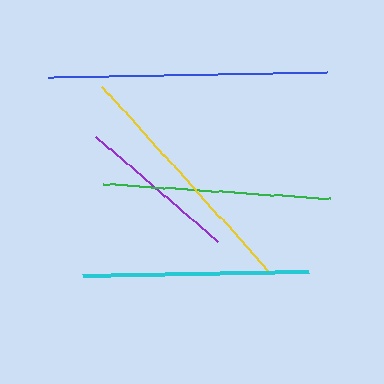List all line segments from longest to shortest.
From longest to shortest: blue, yellow, green, cyan, purple.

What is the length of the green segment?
The green segment is approximately 228 pixels long.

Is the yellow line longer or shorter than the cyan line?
The yellow line is longer than the cyan line.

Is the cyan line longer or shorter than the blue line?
The blue line is longer than the cyan line.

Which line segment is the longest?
The blue line is the longest at approximately 279 pixels.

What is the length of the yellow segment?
The yellow segment is approximately 248 pixels long.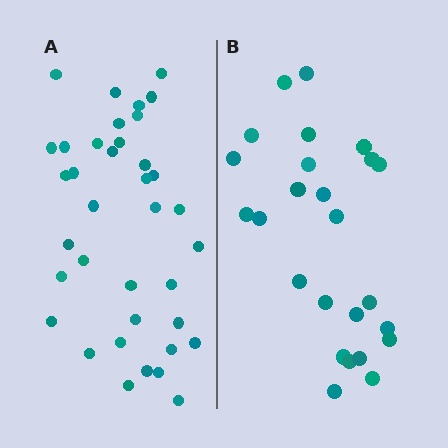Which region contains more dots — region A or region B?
Region A (the left region) has more dots.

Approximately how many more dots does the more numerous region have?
Region A has roughly 12 or so more dots than region B.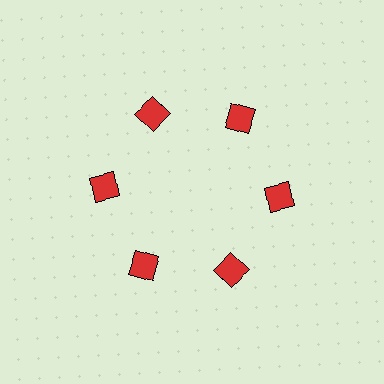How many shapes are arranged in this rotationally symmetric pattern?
There are 6 shapes, arranged in 6 groups of 1.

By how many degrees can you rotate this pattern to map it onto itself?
The pattern maps onto itself every 60 degrees of rotation.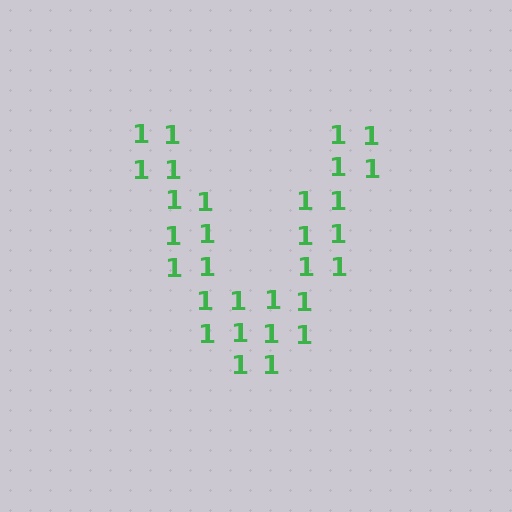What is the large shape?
The large shape is the letter V.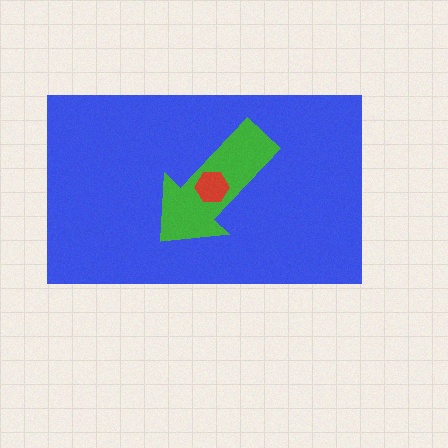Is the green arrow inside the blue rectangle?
Yes.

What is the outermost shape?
The blue rectangle.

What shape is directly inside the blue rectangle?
The green arrow.